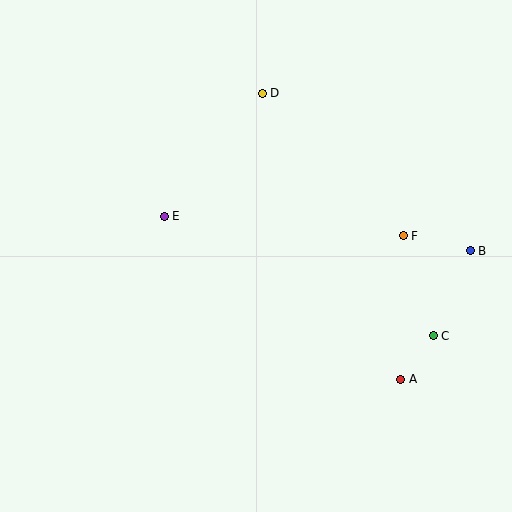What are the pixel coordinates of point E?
Point E is at (164, 217).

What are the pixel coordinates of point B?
Point B is at (470, 251).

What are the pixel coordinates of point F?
Point F is at (403, 236).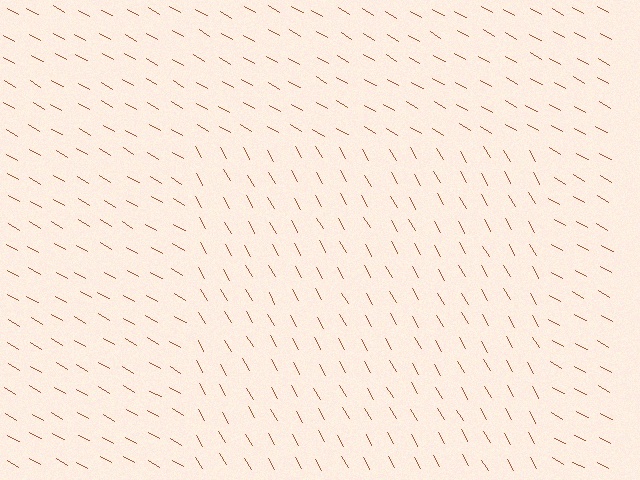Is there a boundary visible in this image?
Yes, there is a texture boundary formed by a change in line orientation.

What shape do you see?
I see a rectangle.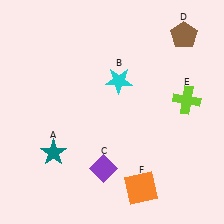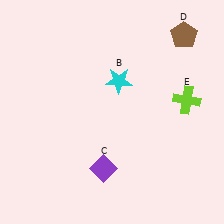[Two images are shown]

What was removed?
The teal star (A), the orange square (F) were removed in Image 2.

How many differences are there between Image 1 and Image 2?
There are 2 differences between the two images.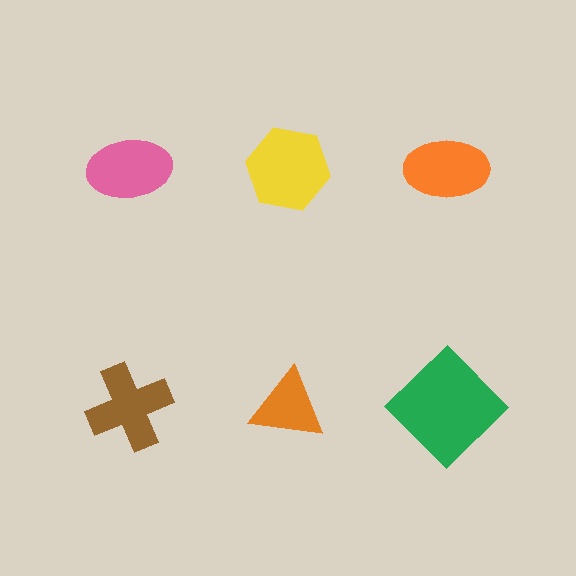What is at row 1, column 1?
A pink ellipse.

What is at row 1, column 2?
A yellow hexagon.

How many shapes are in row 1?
3 shapes.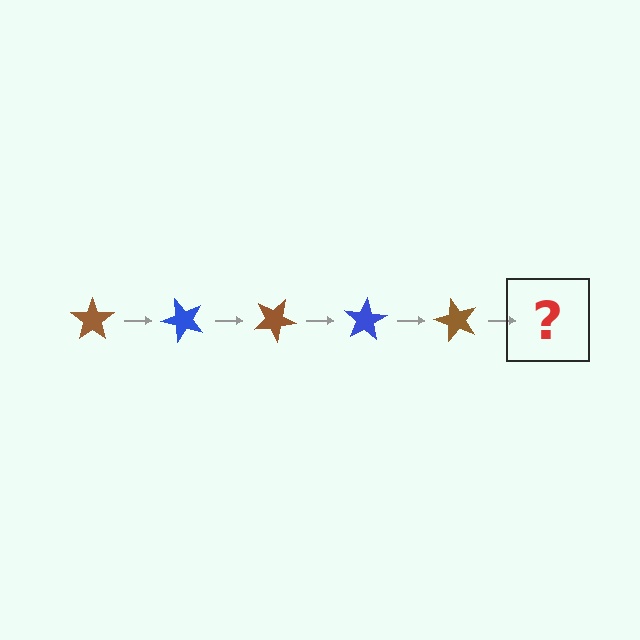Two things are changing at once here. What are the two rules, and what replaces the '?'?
The two rules are that it rotates 50 degrees each step and the color cycles through brown and blue. The '?' should be a blue star, rotated 250 degrees from the start.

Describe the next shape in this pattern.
It should be a blue star, rotated 250 degrees from the start.